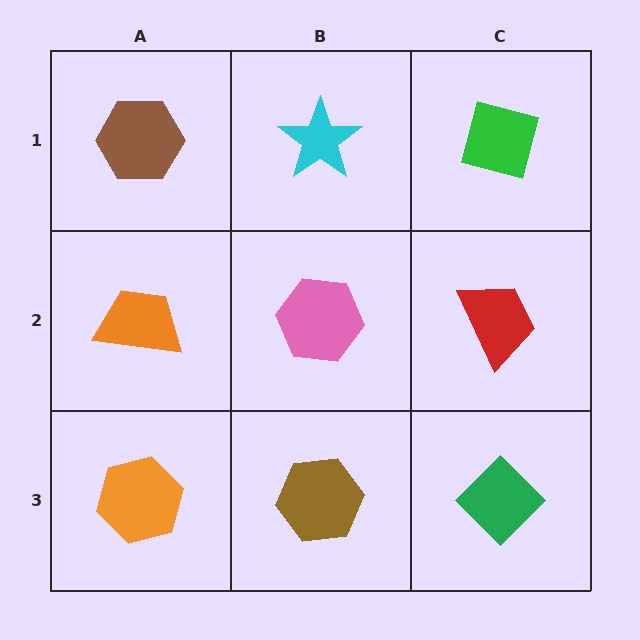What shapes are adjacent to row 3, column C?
A red trapezoid (row 2, column C), a brown hexagon (row 3, column B).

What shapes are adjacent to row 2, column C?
A green square (row 1, column C), a green diamond (row 3, column C), a pink hexagon (row 2, column B).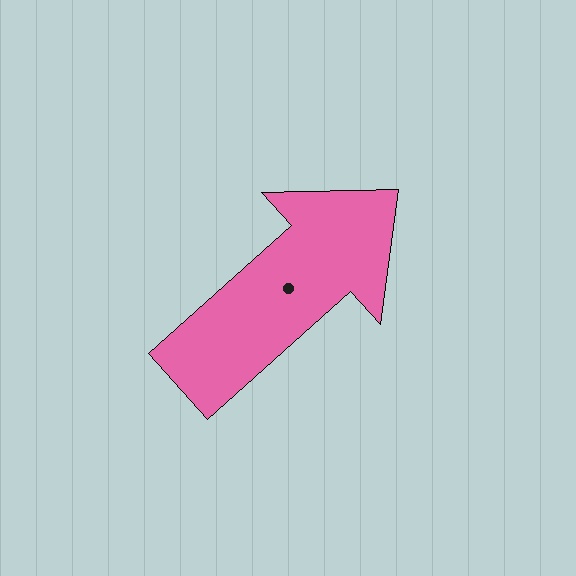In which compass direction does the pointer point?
Northeast.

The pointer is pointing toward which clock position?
Roughly 2 o'clock.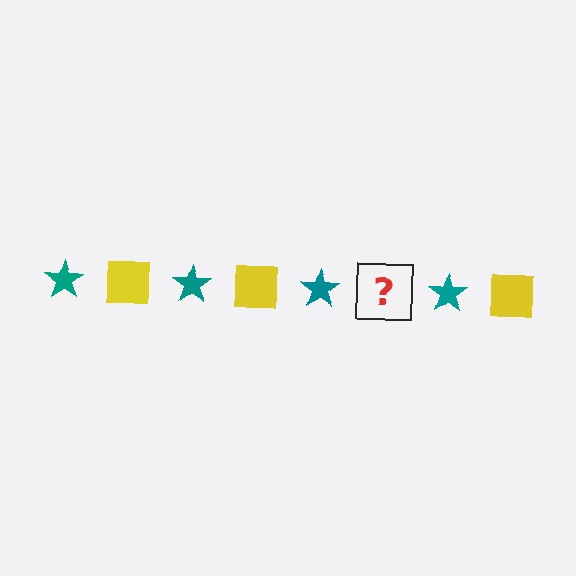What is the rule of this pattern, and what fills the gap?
The rule is that the pattern alternates between teal star and yellow square. The gap should be filled with a yellow square.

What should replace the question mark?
The question mark should be replaced with a yellow square.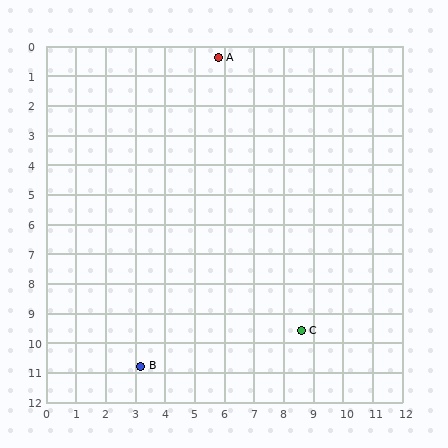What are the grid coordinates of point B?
Point B is at approximately (3.2, 10.8).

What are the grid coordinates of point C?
Point C is at approximately (8.6, 9.6).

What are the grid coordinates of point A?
Point A is at approximately (5.8, 0.4).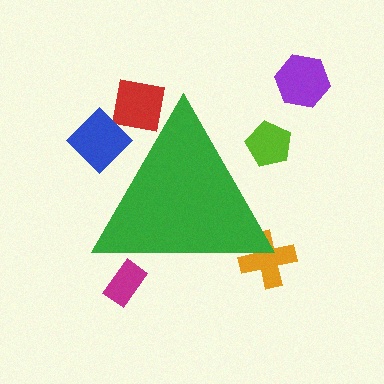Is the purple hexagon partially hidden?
No, the purple hexagon is fully visible.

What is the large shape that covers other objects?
A green triangle.